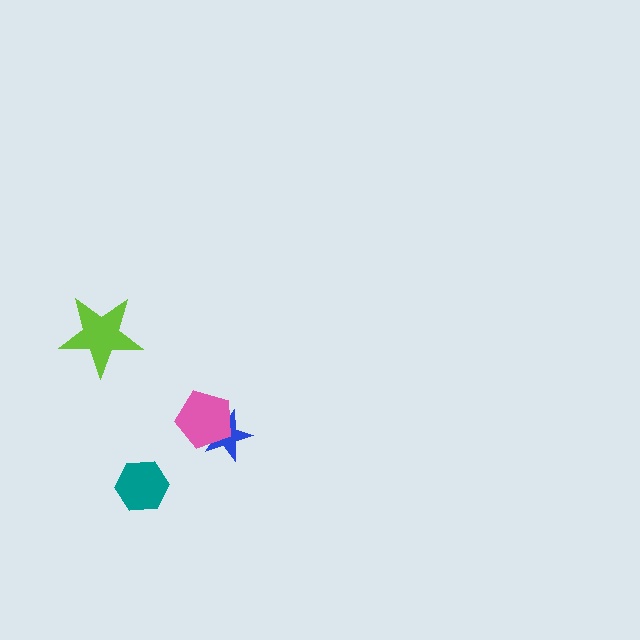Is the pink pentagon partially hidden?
No, no other shape covers it.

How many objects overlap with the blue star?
1 object overlaps with the blue star.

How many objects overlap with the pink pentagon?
1 object overlaps with the pink pentagon.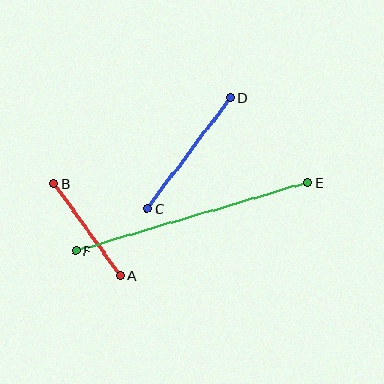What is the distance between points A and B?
The distance is approximately 114 pixels.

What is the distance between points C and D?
The distance is approximately 139 pixels.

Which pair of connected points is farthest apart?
Points E and F are farthest apart.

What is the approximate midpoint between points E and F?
The midpoint is at approximately (192, 217) pixels.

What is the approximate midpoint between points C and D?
The midpoint is at approximately (189, 153) pixels.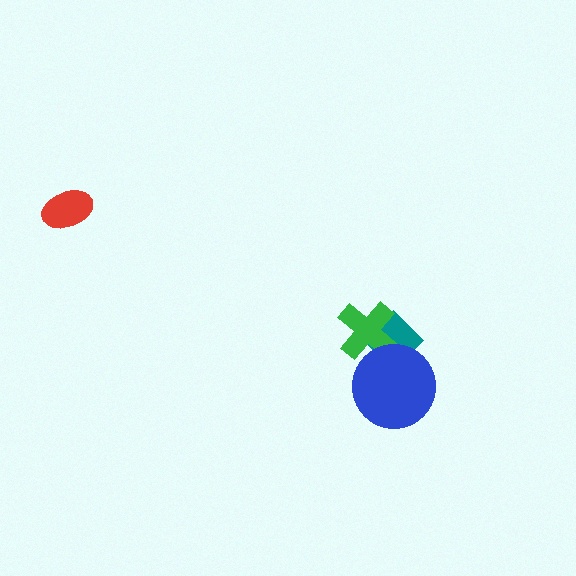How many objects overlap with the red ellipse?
0 objects overlap with the red ellipse.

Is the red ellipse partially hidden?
No, no other shape covers it.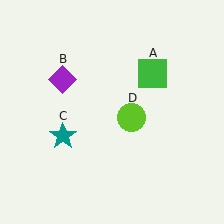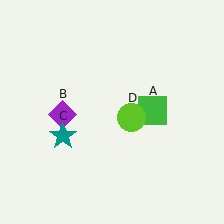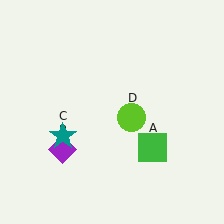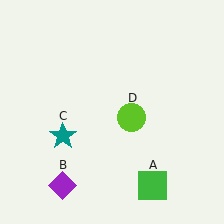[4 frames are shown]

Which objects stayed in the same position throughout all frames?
Teal star (object C) and lime circle (object D) remained stationary.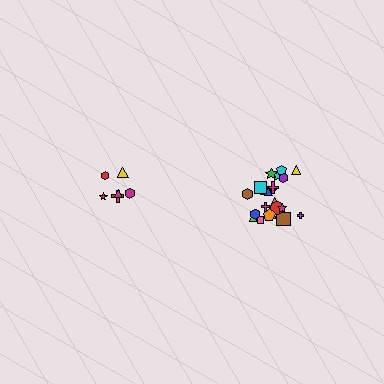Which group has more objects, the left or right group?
The right group.